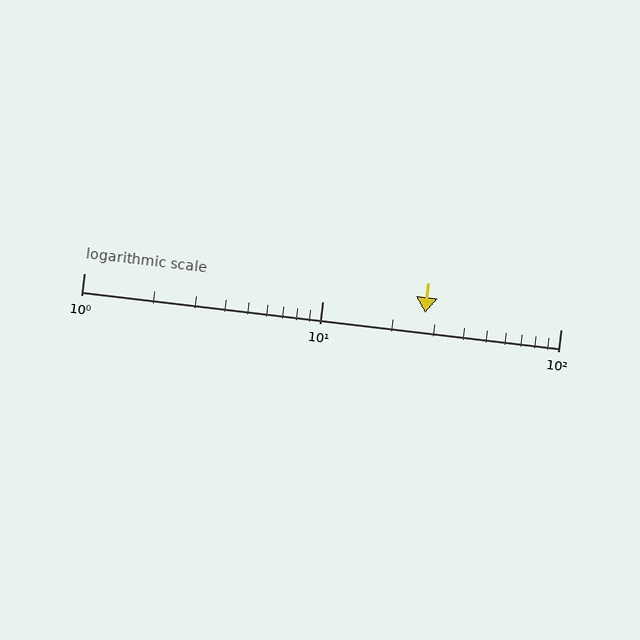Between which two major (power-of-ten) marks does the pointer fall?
The pointer is between 10 and 100.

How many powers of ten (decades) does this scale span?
The scale spans 2 decades, from 1 to 100.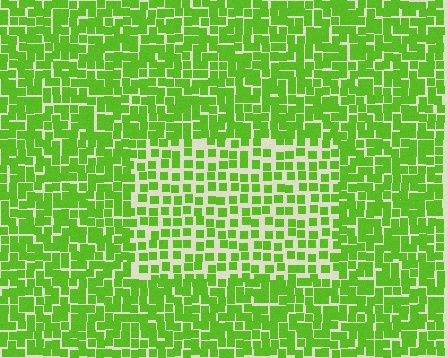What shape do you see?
I see a rectangle.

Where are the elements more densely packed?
The elements are more densely packed outside the rectangle boundary.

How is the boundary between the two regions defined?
The boundary is defined by a change in element density (approximately 1.7x ratio). All elements are the same color, size, and shape.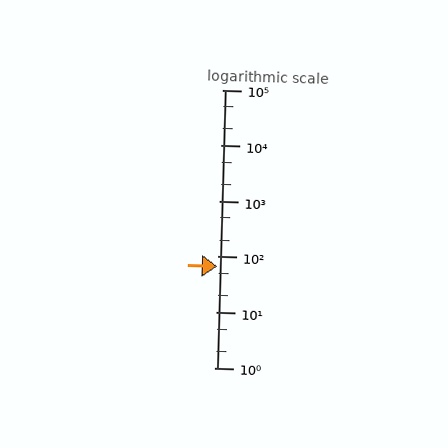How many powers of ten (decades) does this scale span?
The scale spans 5 decades, from 1 to 100000.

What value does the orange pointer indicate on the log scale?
The pointer indicates approximately 67.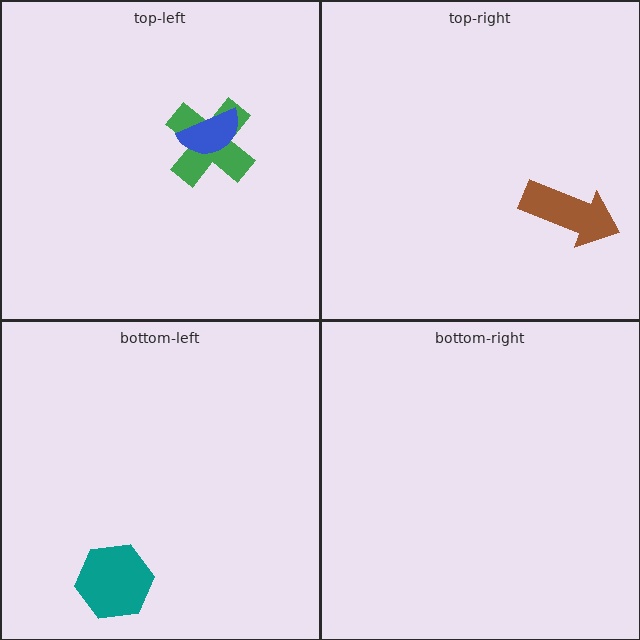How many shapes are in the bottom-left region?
1.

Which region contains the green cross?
The top-left region.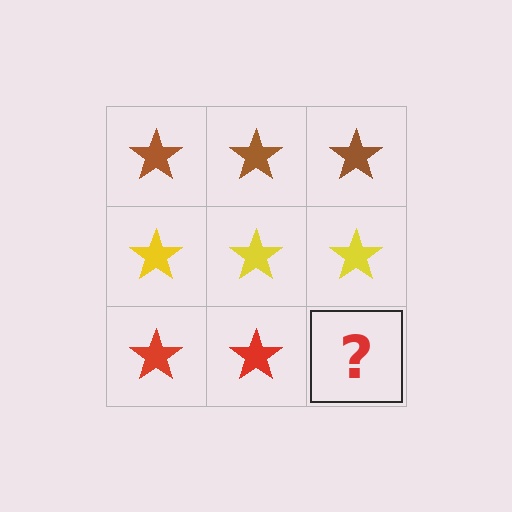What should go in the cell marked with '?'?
The missing cell should contain a red star.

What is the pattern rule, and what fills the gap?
The rule is that each row has a consistent color. The gap should be filled with a red star.